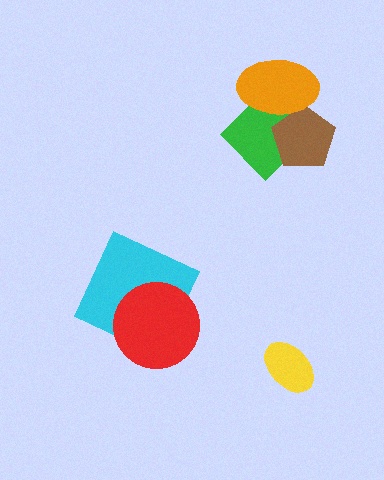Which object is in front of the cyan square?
The red circle is in front of the cyan square.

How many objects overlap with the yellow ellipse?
0 objects overlap with the yellow ellipse.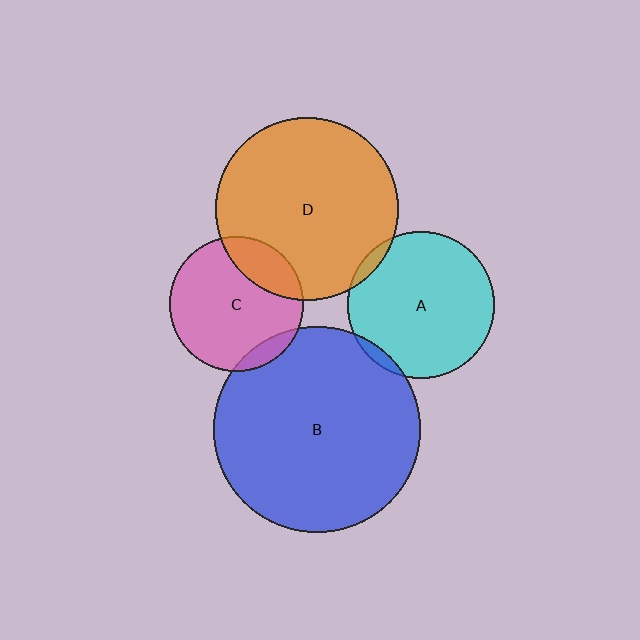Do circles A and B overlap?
Yes.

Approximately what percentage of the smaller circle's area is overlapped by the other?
Approximately 5%.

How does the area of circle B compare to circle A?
Approximately 2.0 times.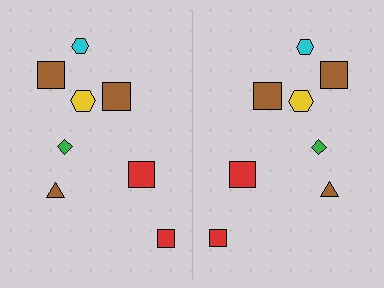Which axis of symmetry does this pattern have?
The pattern has a vertical axis of symmetry running through the center of the image.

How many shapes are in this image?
There are 16 shapes in this image.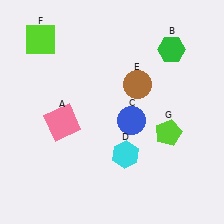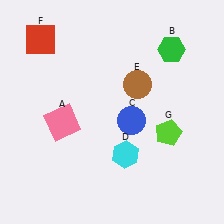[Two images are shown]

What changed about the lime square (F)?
In Image 1, F is lime. In Image 2, it changed to red.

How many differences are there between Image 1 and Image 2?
There is 1 difference between the two images.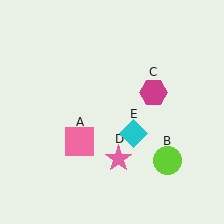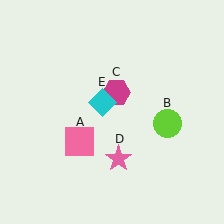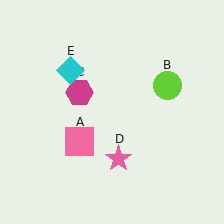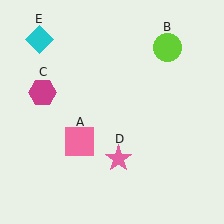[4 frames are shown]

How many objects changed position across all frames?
3 objects changed position: lime circle (object B), magenta hexagon (object C), cyan diamond (object E).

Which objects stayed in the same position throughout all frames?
Pink square (object A) and pink star (object D) remained stationary.